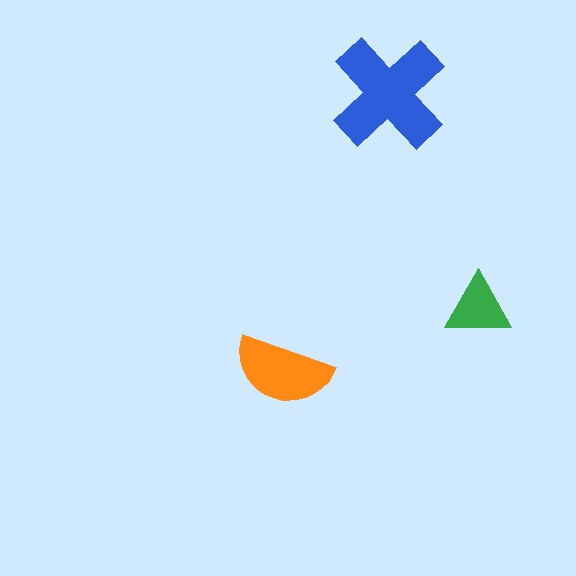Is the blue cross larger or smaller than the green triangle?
Larger.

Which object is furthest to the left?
The orange semicircle is leftmost.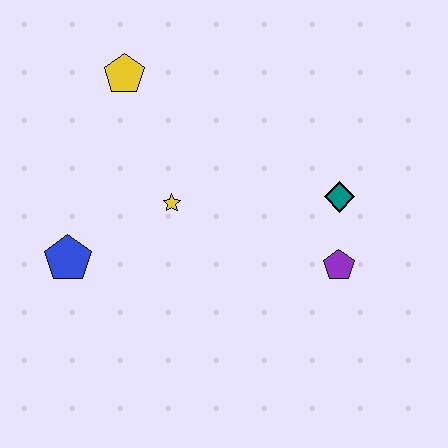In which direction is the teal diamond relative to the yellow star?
The teal diamond is to the right of the yellow star.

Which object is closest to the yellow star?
The blue pentagon is closest to the yellow star.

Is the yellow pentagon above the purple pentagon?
Yes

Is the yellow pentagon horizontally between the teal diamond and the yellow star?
No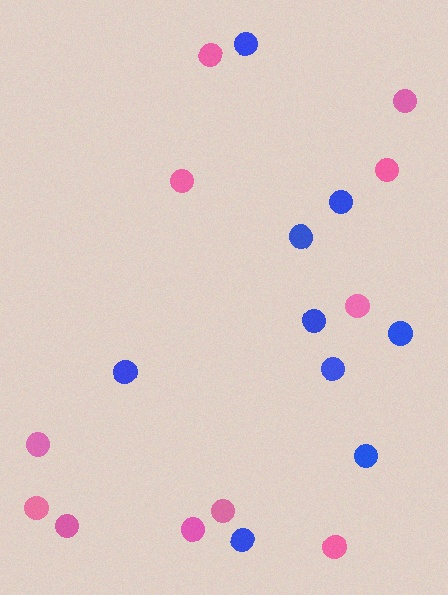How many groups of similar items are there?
There are 2 groups: one group of blue circles (9) and one group of pink circles (11).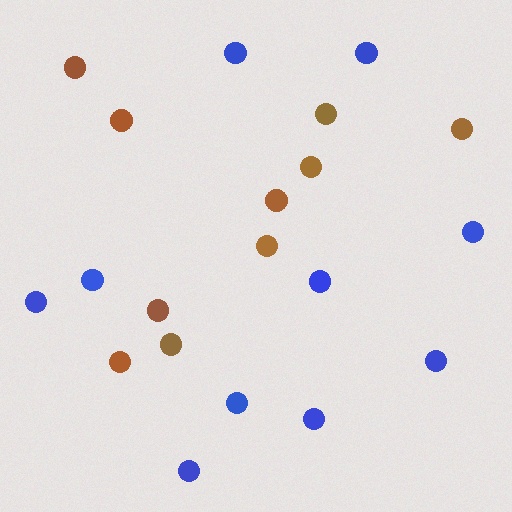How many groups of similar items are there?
There are 2 groups: one group of blue circles (10) and one group of brown circles (10).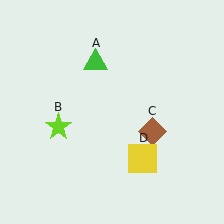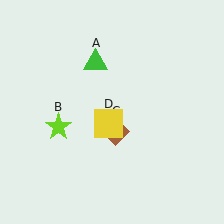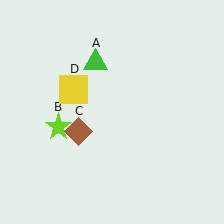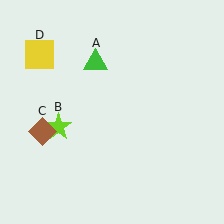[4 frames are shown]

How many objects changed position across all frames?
2 objects changed position: brown diamond (object C), yellow square (object D).